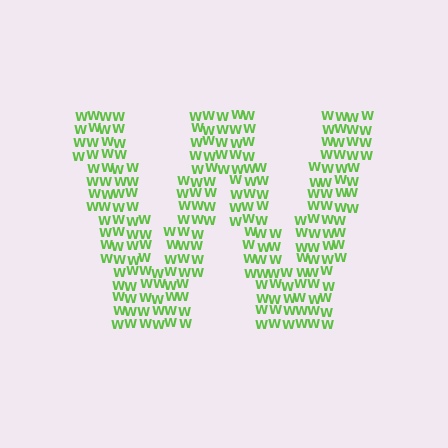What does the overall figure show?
The overall figure shows the letter W.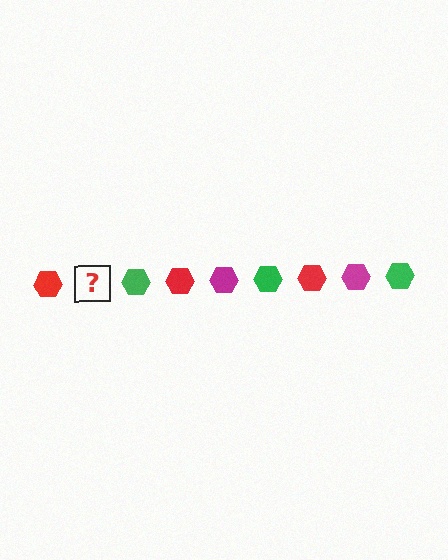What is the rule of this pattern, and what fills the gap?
The rule is that the pattern cycles through red, magenta, green hexagons. The gap should be filled with a magenta hexagon.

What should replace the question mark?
The question mark should be replaced with a magenta hexagon.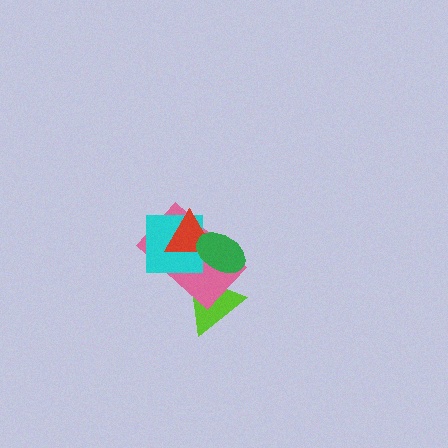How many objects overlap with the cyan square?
3 objects overlap with the cyan square.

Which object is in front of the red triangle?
The green ellipse is in front of the red triangle.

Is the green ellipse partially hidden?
No, no other shape covers it.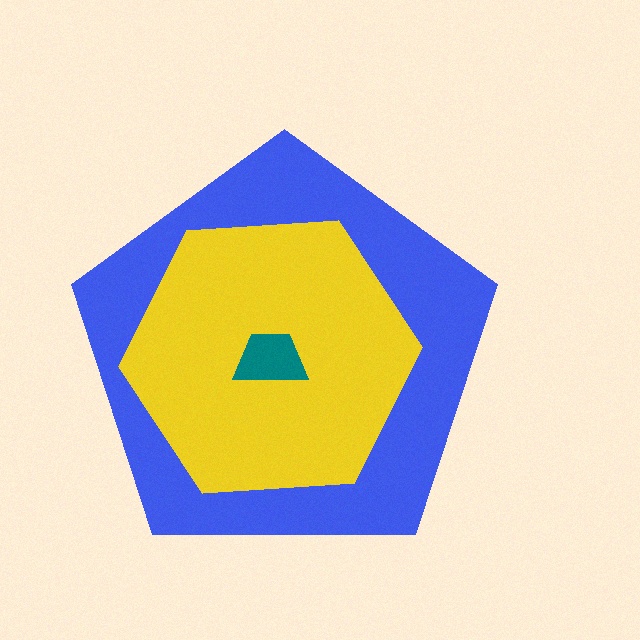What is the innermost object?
The teal trapezoid.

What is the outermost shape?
The blue pentagon.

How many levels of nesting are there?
3.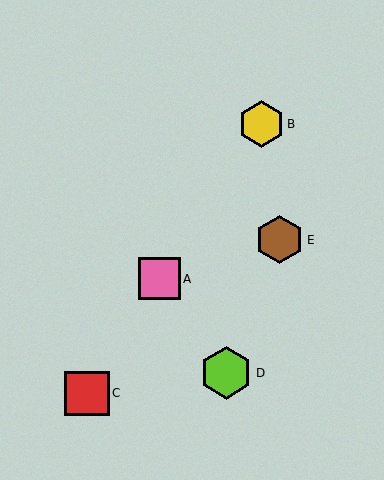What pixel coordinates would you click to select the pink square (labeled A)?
Click at (159, 279) to select the pink square A.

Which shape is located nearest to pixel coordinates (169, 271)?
The pink square (labeled A) at (159, 279) is nearest to that location.